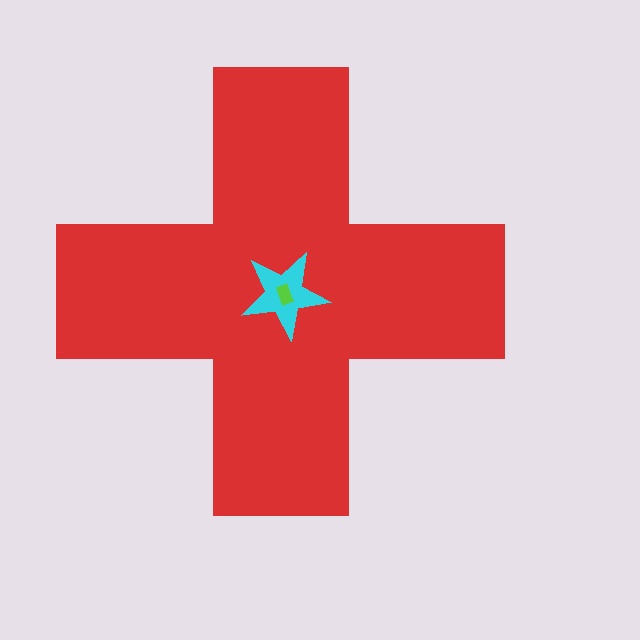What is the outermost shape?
The red cross.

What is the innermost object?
The lime rectangle.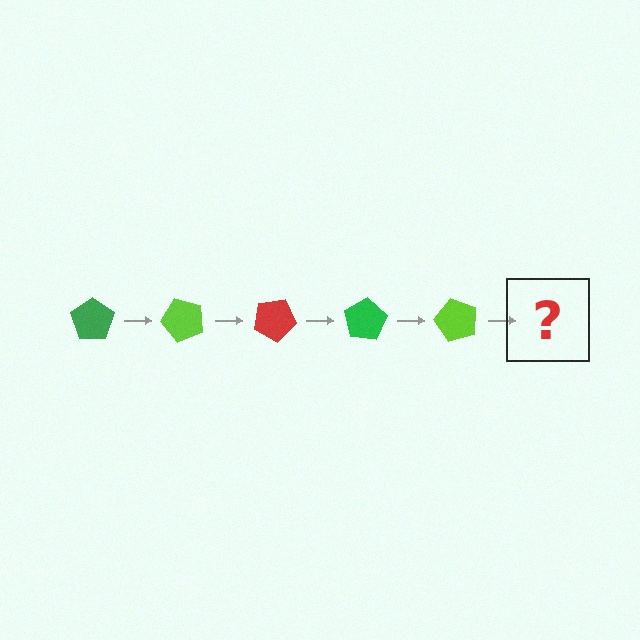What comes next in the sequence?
The next element should be a red pentagon, rotated 250 degrees from the start.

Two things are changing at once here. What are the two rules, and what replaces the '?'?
The two rules are that it rotates 50 degrees each step and the color cycles through green, lime, and red. The '?' should be a red pentagon, rotated 250 degrees from the start.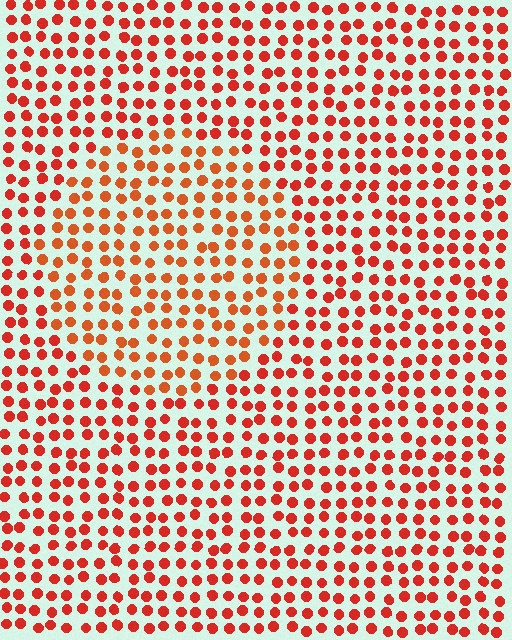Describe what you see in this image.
The image is filled with small red elements in a uniform arrangement. A circle-shaped region is visible where the elements are tinted to a slightly different hue, forming a subtle color boundary.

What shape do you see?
I see a circle.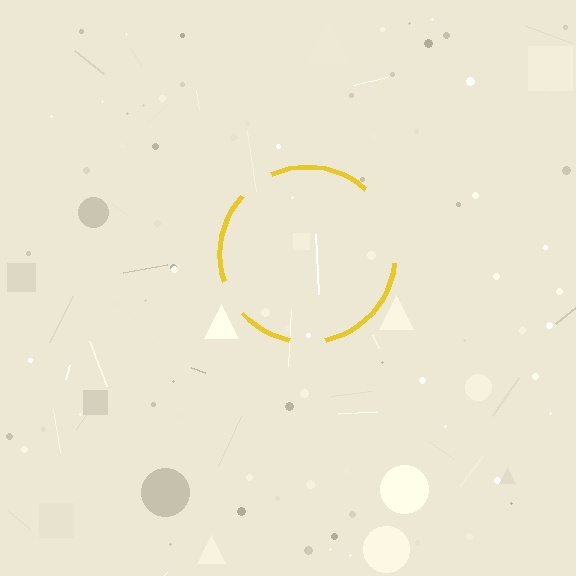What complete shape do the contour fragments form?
The contour fragments form a circle.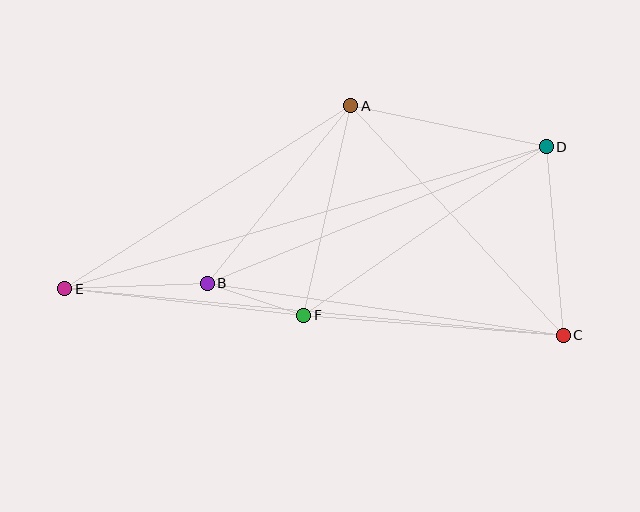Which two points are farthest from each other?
Points D and E are farthest from each other.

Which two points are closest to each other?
Points B and F are closest to each other.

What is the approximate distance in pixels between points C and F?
The distance between C and F is approximately 260 pixels.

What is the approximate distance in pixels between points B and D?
The distance between B and D is approximately 365 pixels.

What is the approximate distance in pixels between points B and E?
The distance between B and E is approximately 143 pixels.